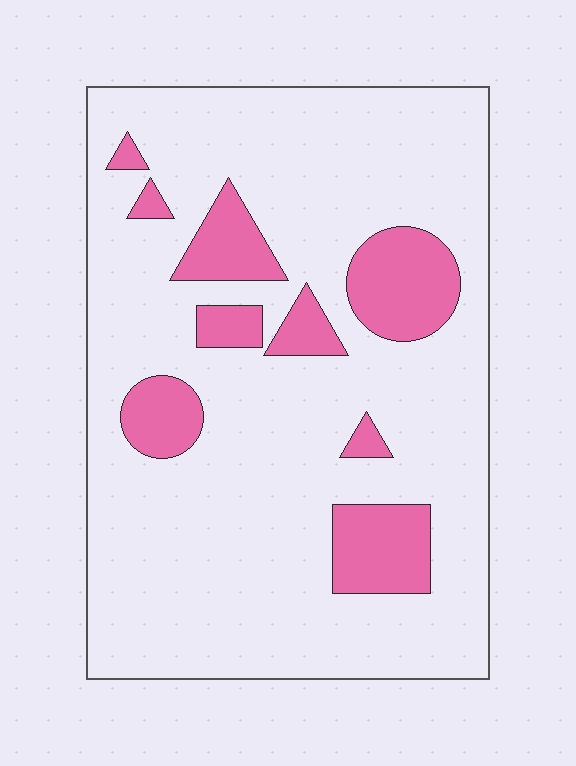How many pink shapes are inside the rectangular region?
9.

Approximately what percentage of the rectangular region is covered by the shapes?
Approximately 15%.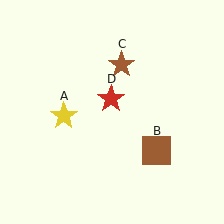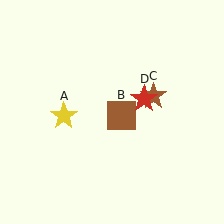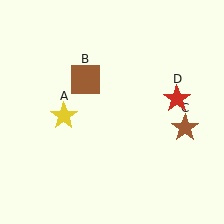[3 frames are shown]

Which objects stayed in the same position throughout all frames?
Yellow star (object A) remained stationary.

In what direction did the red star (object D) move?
The red star (object D) moved right.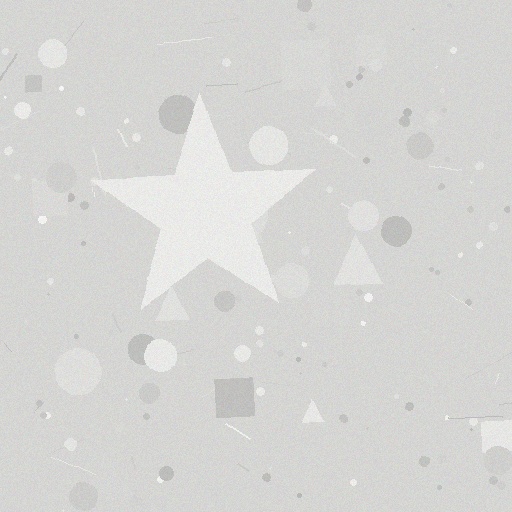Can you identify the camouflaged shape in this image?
The camouflaged shape is a star.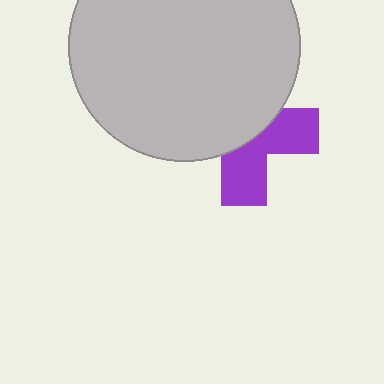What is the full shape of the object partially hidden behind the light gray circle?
The partially hidden object is a purple cross.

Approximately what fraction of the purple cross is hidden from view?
Roughly 57% of the purple cross is hidden behind the light gray circle.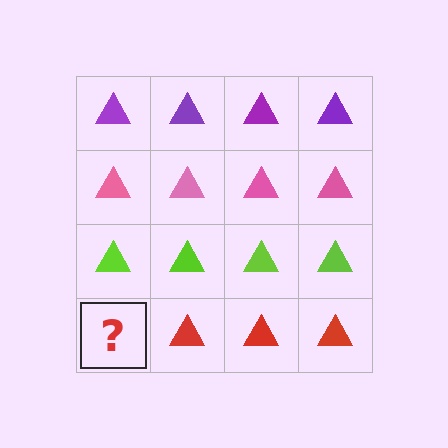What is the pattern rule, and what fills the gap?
The rule is that each row has a consistent color. The gap should be filled with a red triangle.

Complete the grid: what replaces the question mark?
The question mark should be replaced with a red triangle.